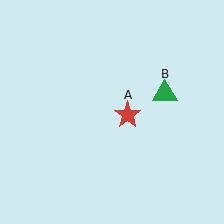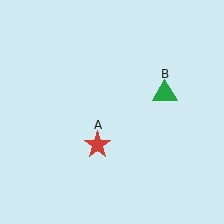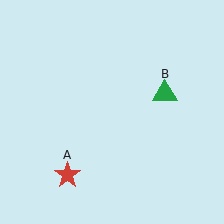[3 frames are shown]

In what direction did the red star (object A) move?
The red star (object A) moved down and to the left.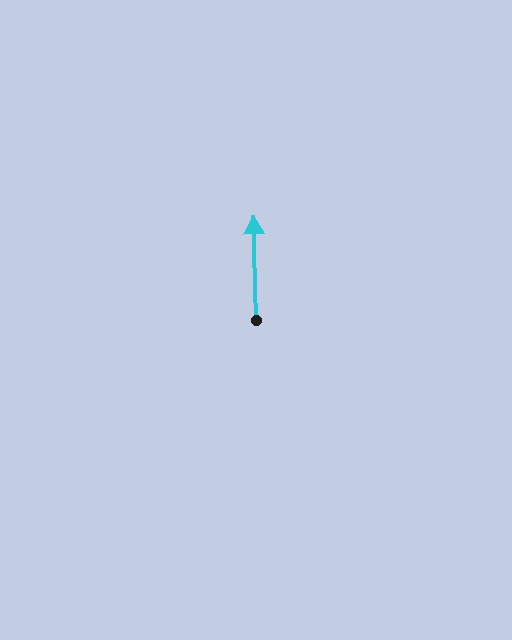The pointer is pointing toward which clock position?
Roughly 12 o'clock.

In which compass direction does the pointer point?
North.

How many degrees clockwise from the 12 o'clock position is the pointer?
Approximately 359 degrees.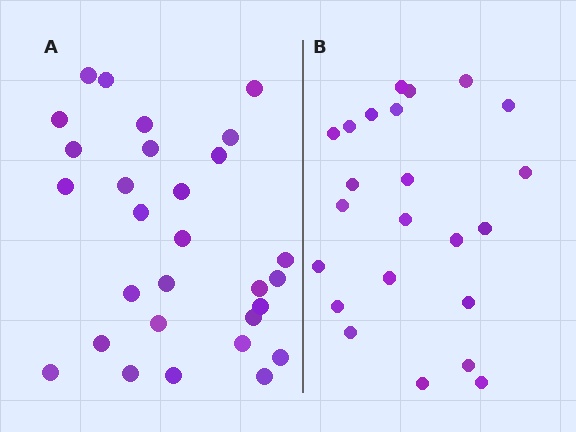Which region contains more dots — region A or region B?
Region A (the left region) has more dots.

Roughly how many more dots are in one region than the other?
Region A has about 6 more dots than region B.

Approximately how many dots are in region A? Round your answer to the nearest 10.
About 30 dots. (The exact count is 29, which rounds to 30.)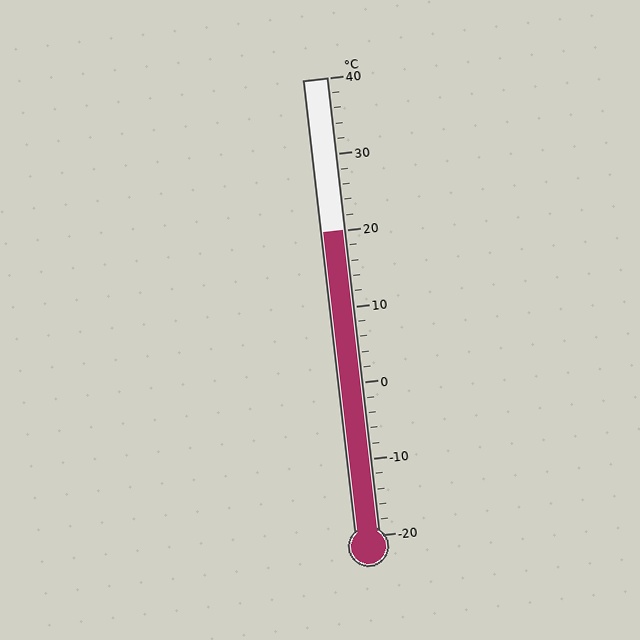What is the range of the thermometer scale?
The thermometer scale ranges from -20°C to 40°C.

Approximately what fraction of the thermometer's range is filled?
The thermometer is filled to approximately 65% of its range.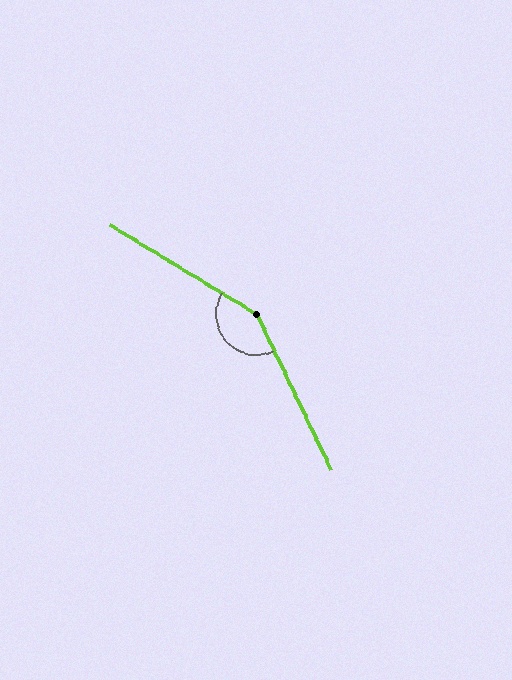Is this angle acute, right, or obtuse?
It is obtuse.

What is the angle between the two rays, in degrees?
Approximately 147 degrees.